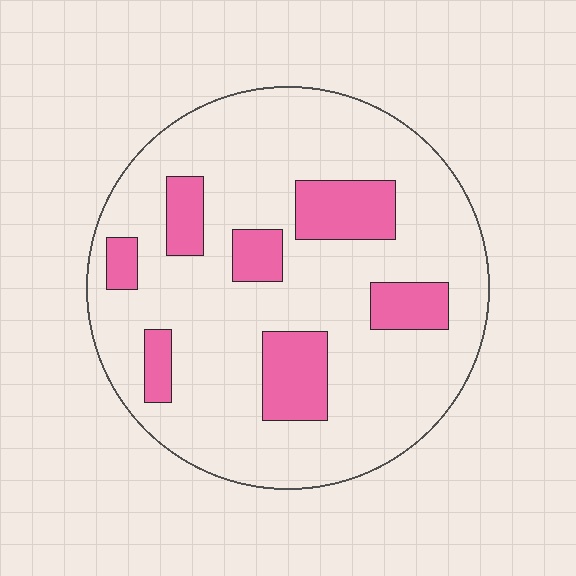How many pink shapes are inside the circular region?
7.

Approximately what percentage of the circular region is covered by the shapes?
Approximately 20%.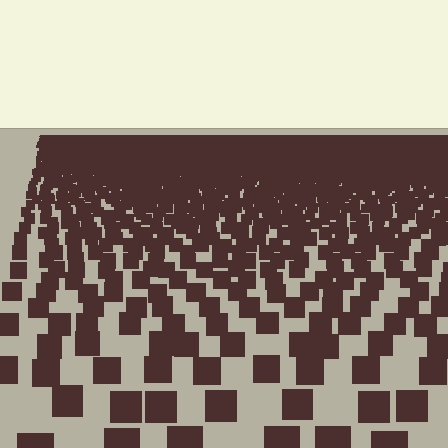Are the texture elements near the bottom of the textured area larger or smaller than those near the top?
Larger. Near the bottom, elements are closer to the viewer and appear at a bigger on-screen size.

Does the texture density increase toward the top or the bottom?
Density increases toward the top.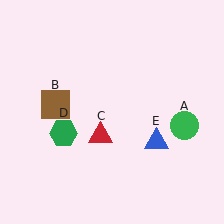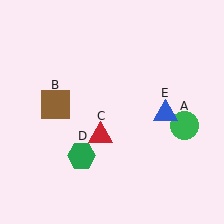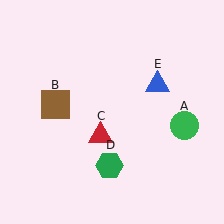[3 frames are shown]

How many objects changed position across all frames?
2 objects changed position: green hexagon (object D), blue triangle (object E).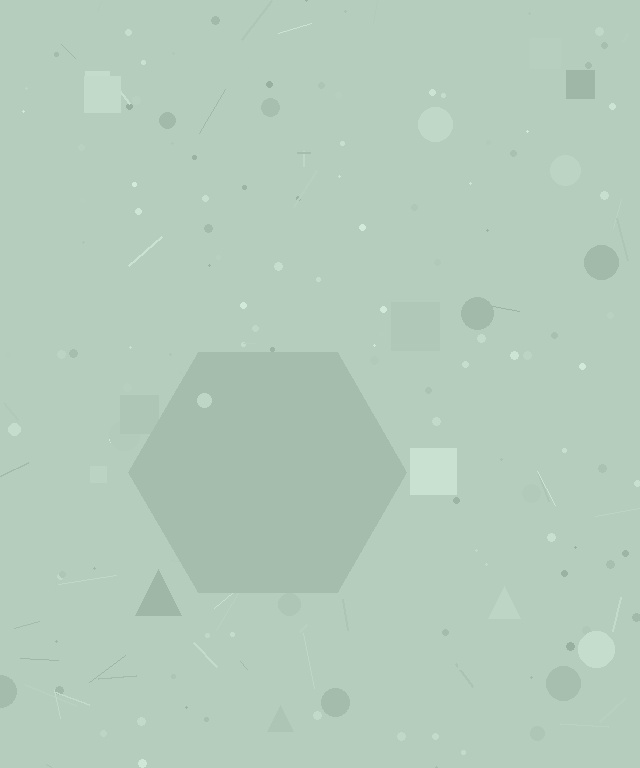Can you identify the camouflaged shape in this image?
The camouflaged shape is a hexagon.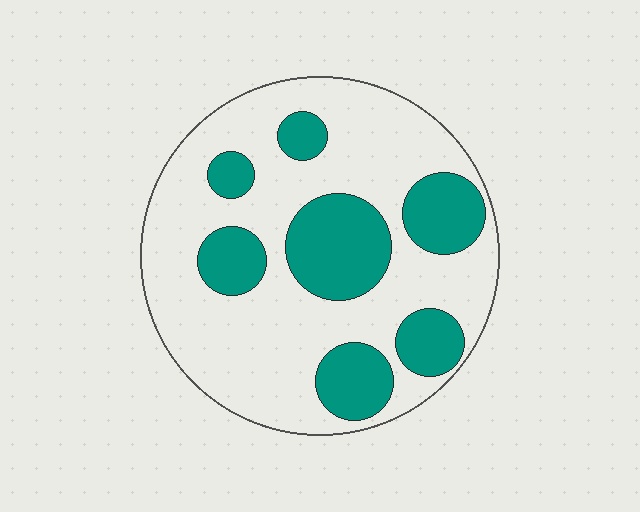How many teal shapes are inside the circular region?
7.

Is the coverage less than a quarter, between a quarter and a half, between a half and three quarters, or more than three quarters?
Between a quarter and a half.